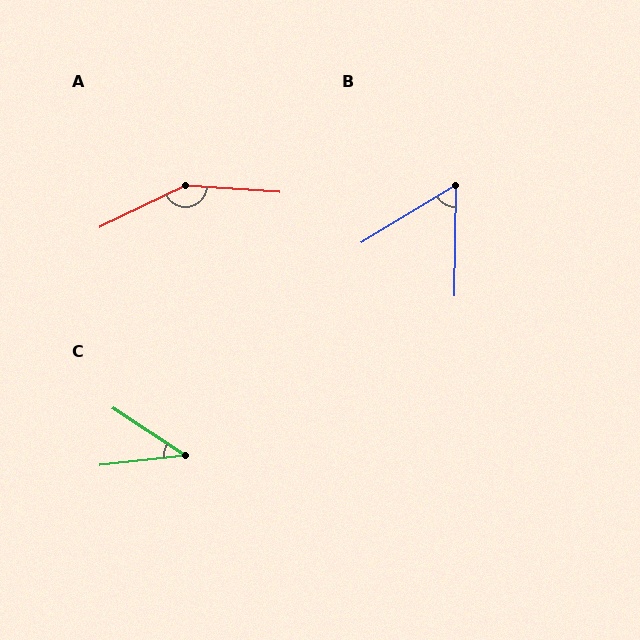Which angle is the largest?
A, at approximately 150 degrees.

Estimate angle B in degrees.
Approximately 58 degrees.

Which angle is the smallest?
C, at approximately 39 degrees.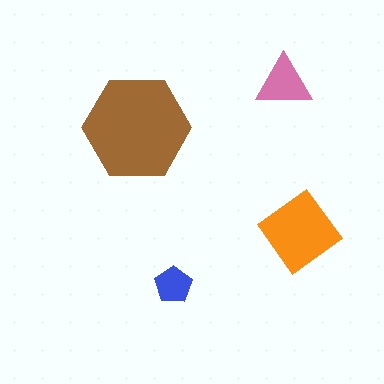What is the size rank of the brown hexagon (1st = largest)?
1st.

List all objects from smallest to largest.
The blue pentagon, the pink triangle, the orange diamond, the brown hexagon.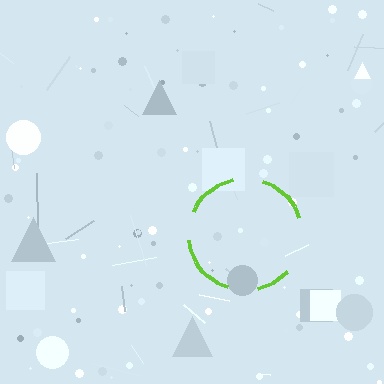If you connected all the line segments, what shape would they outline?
They would outline a circle.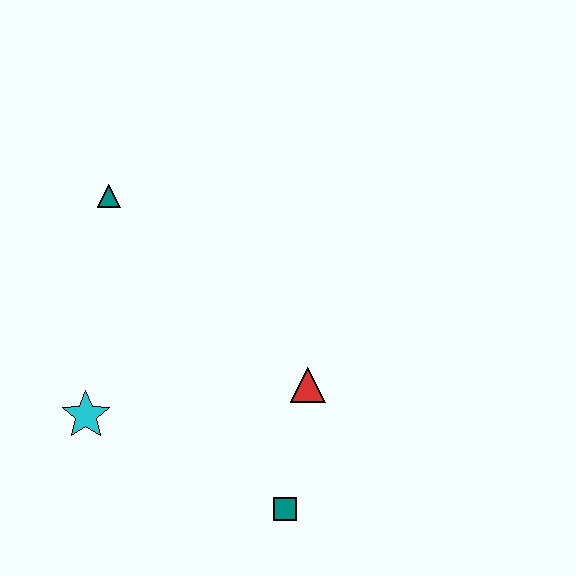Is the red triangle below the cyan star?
No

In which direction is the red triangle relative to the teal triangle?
The red triangle is to the right of the teal triangle.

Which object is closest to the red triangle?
The teal square is closest to the red triangle.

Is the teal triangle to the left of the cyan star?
No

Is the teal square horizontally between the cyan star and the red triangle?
Yes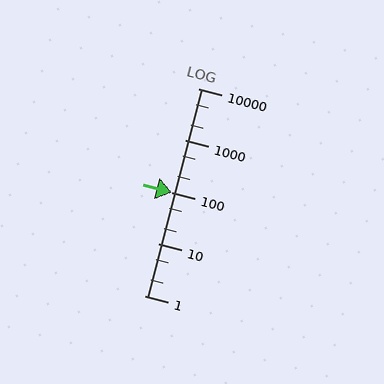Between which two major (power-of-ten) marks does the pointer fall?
The pointer is between 10 and 100.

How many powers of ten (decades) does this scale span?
The scale spans 4 decades, from 1 to 10000.